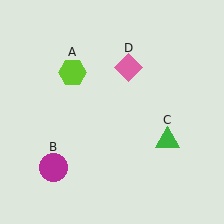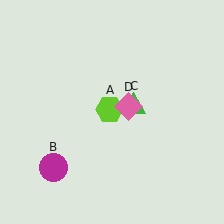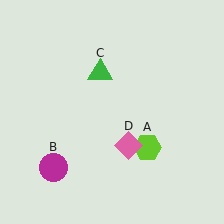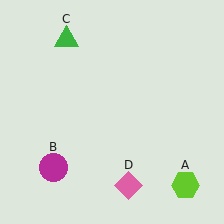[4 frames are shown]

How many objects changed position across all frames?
3 objects changed position: lime hexagon (object A), green triangle (object C), pink diamond (object D).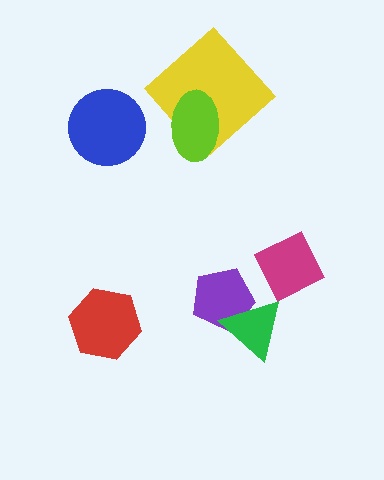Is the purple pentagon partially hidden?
Yes, it is partially covered by another shape.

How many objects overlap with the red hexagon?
0 objects overlap with the red hexagon.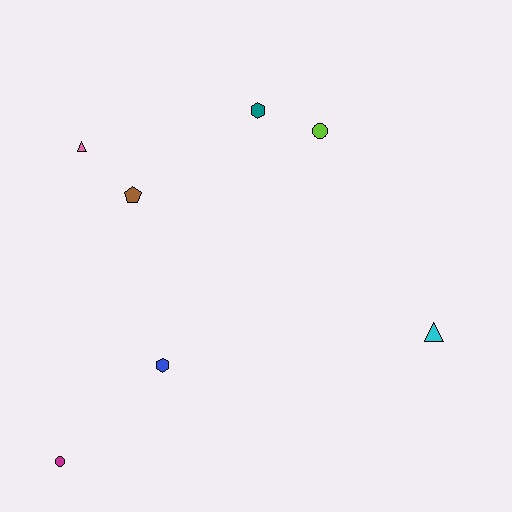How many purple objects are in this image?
There are no purple objects.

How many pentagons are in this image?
There is 1 pentagon.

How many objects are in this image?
There are 7 objects.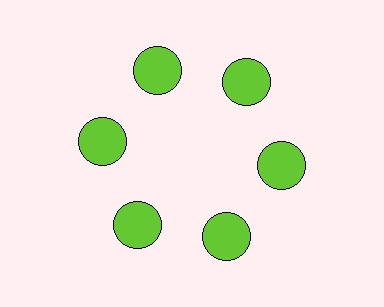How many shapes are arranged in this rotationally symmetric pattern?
There are 6 shapes, arranged in 6 groups of 1.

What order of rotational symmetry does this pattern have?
This pattern has 6-fold rotational symmetry.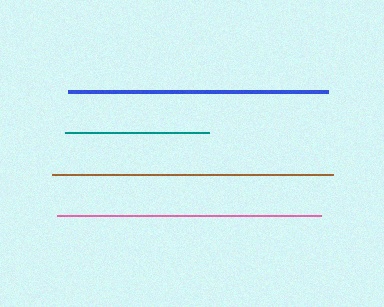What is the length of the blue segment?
The blue segment is approximately 260 pixels long.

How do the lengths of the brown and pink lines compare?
The brown and pink lines are approximately the same length.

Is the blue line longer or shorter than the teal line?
The blue line is longer than the teal line.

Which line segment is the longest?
The brown line is the longest at approximately 280 pixels.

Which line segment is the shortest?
The teal line is the shortest at approximately 144 pixels.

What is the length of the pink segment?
The pink segment is approximately 264 pixels long.